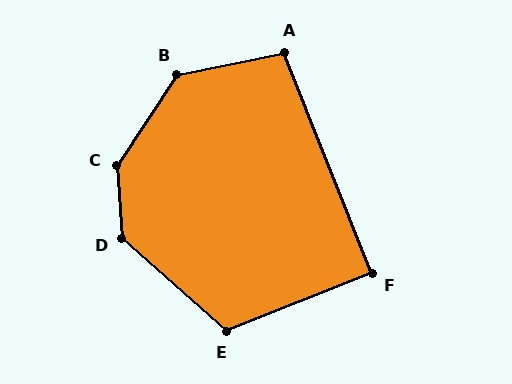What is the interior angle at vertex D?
Approximately 136 degrees (obtuse).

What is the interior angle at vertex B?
Approximately 135 degrees (obtuse).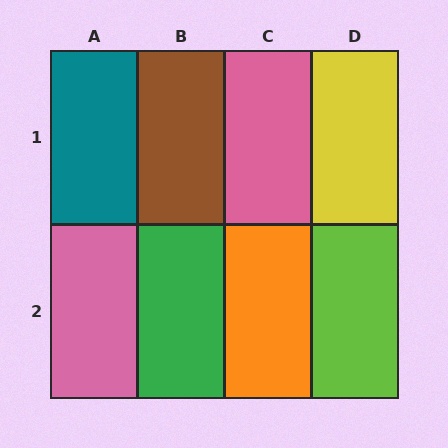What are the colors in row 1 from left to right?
Teal, brown, pink, yellow.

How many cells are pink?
2 cells are pink.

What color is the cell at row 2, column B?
Green.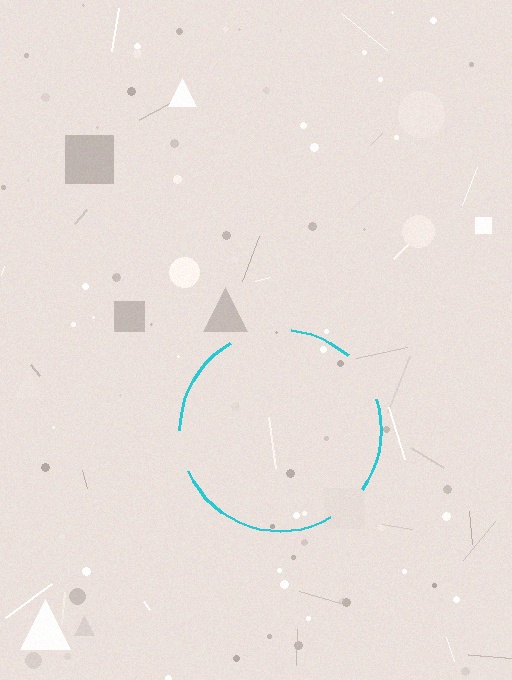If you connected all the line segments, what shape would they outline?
They would outline a circle.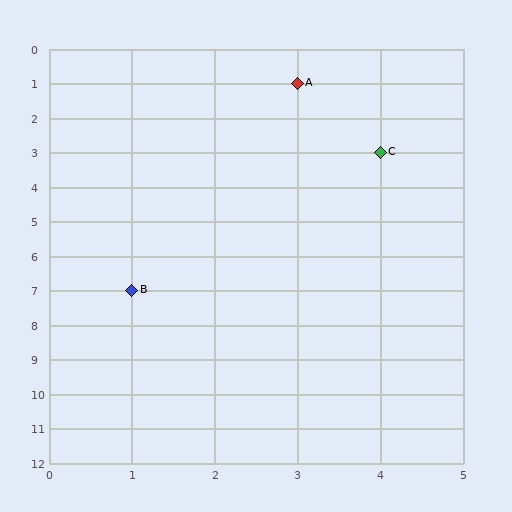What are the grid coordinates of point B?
Point B is at grid coordinates (1, 7).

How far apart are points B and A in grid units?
Points B and A are 2 columns and 6 rows apart (about 6.3 grid units diagonally).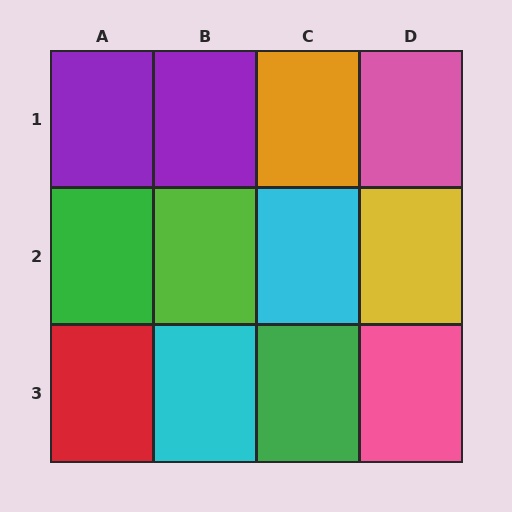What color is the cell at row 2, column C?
Cyan.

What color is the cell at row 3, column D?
Pink.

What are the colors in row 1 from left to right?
Purple, purple, orange, pink.